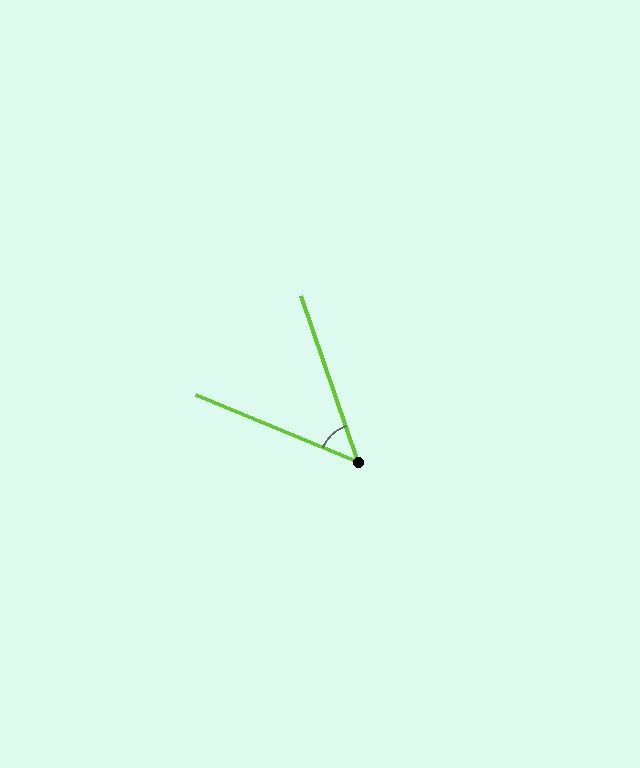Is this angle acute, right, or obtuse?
It is acute.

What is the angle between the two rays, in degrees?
Approximately 49 degrees.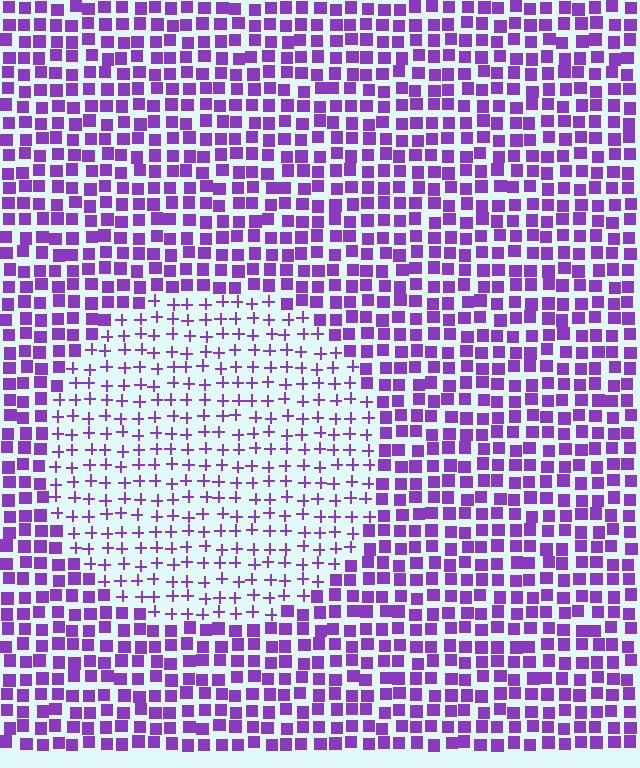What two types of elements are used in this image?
The image uses plus signs inside the circle region and squares outside it.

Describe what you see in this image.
The image is filled with small purple elements arranged in a uniform grid. A circle-shaped region contains plus signs, while the surrounding area contains squares. The boundary is defined purely by the change in element shape.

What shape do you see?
I see a circle.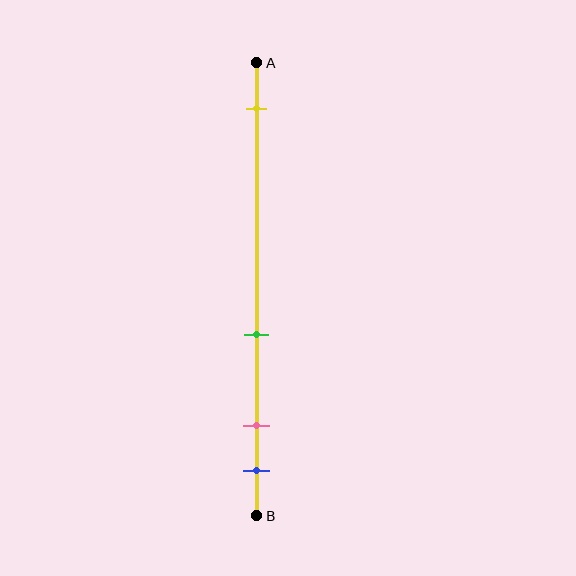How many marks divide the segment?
There are 4 marks dividing the segment.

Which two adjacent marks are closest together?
The pink and blue marks are the closest adjacent pair.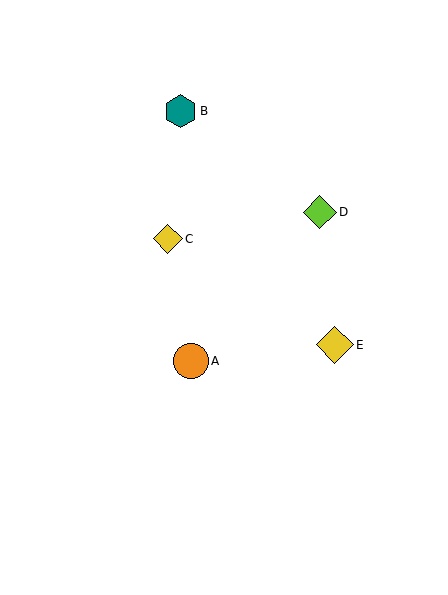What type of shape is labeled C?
Shape C is a yellow diamond.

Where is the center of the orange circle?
The center of the orange circle is at (191, 361).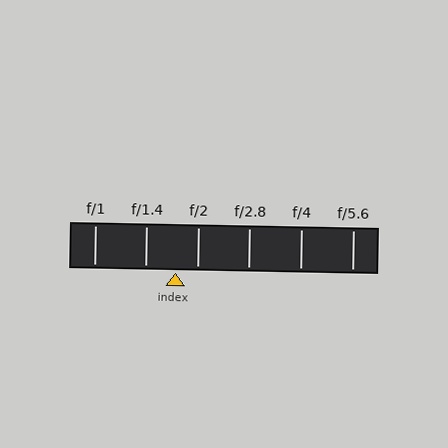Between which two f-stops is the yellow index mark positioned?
The index mark is between f/1.4 and f/2.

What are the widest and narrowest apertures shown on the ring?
The widest aperture shown is f/1 and the narrowest is f/5.6.